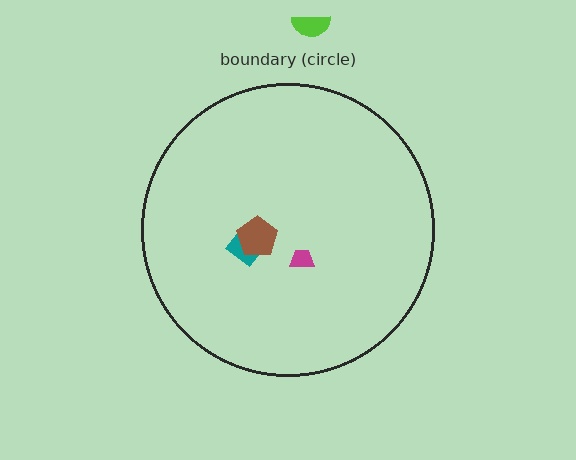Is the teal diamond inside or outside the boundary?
Inside.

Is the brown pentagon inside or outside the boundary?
Inside.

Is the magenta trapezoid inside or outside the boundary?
Inside.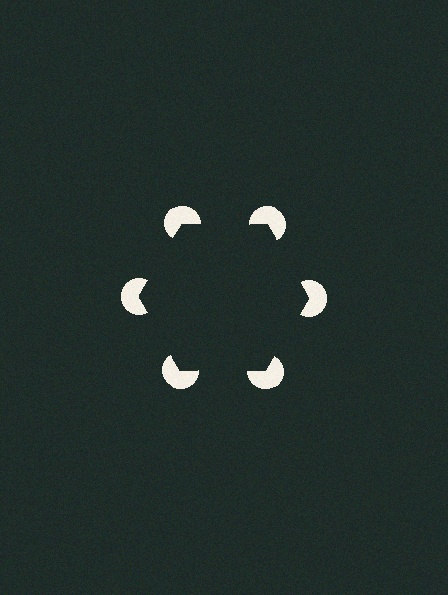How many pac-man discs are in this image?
There are 6 — one at each vertex of the illusory hexagon.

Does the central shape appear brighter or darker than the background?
It typically appears slightly darker than the background, even though no actual brightness change is drawn.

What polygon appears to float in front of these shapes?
An illusory hexagon — its edges are inferred from the aligned wedge cuts in the pac-man discs, not physically drawn.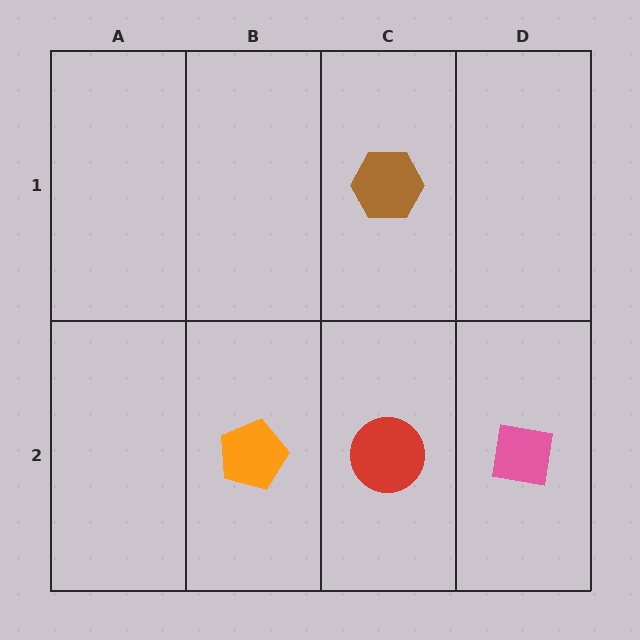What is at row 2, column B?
An orange pentagon.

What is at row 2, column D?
A pink square.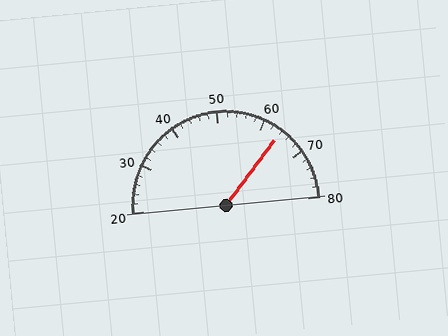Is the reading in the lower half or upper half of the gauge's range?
The reading is in the upper half of the range (20 to 80).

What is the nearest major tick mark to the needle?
The nearest major tick mark is 60.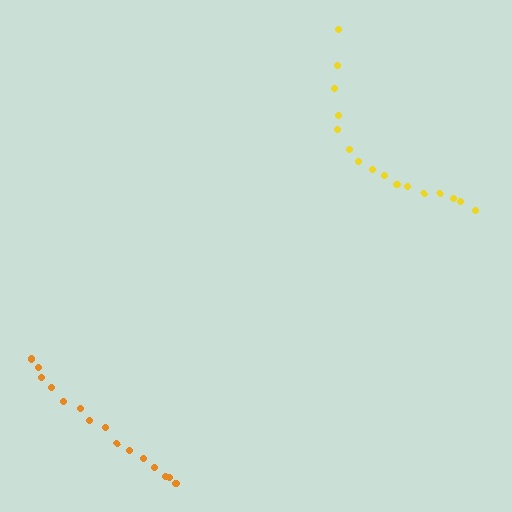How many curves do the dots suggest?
There are 2 distinct paths.